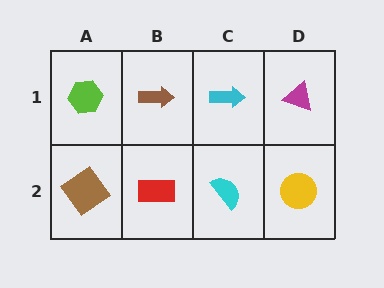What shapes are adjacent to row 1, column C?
A cyan semicircle (row 2, column C), a brown arrow (row 1, column B), a magenta triangle (row 1, column D).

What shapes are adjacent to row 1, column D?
A yellow circle (row 2, column D), a cyan arrow (row 1, column C).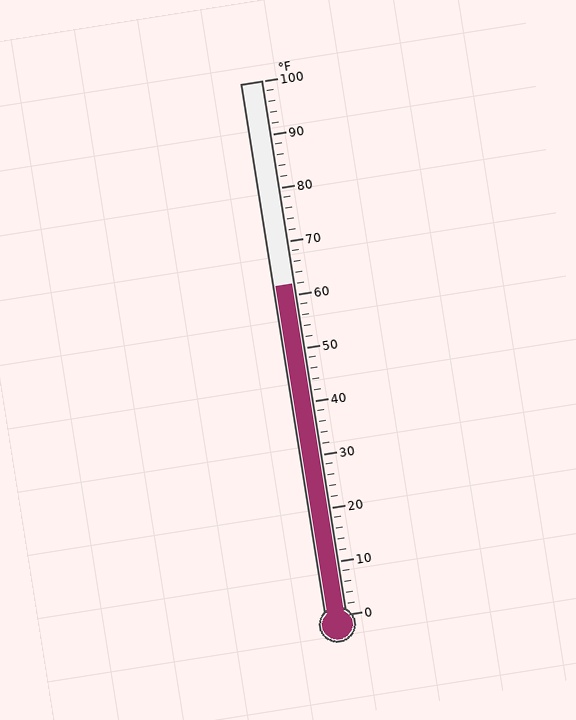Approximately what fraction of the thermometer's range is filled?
The thermometer is filled to approximately 60% of its range.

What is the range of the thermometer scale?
The thermometer scale ranges from 0°F to 100°F.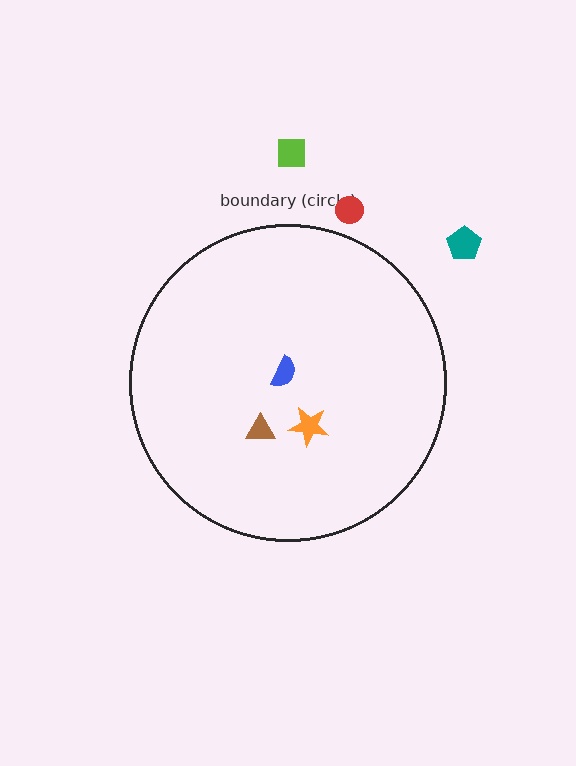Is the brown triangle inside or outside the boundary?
Inside.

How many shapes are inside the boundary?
3 inside, 3 outside.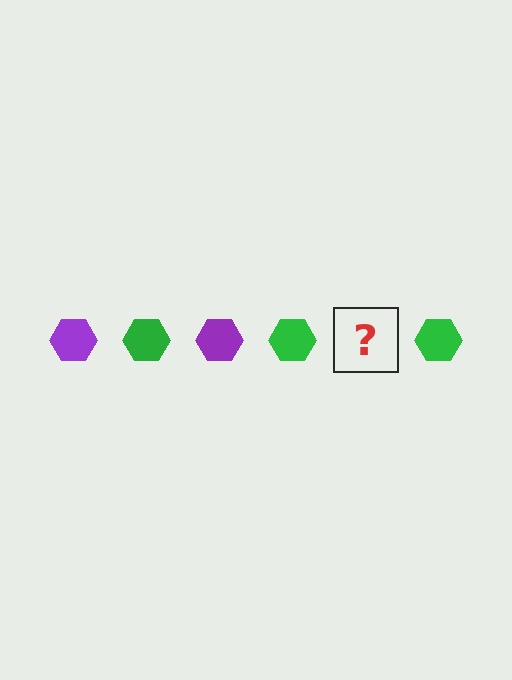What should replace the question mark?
The question mark should be replaced with a purple hexagon.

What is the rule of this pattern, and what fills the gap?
The rule is that the pattern cycles through purple, green hexagons. The gap should be filled with a purple hexagon.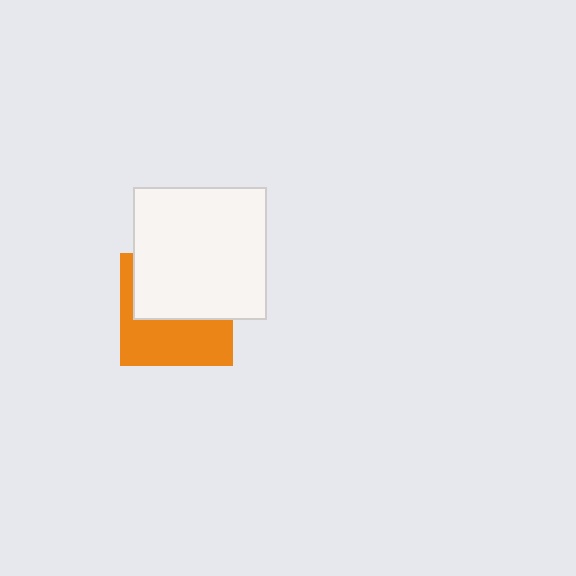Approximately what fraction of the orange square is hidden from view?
Roughly 52% of the orange square is hidden behind the white square.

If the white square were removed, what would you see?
You would see the complete orange square.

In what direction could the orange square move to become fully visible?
The orange square could move down. That would shift it out from behind the white square entirely.